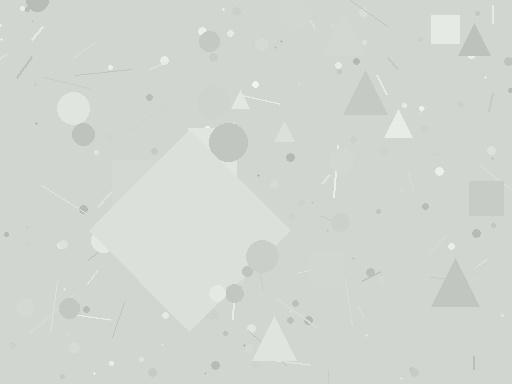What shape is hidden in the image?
A diamond is hidden in the image.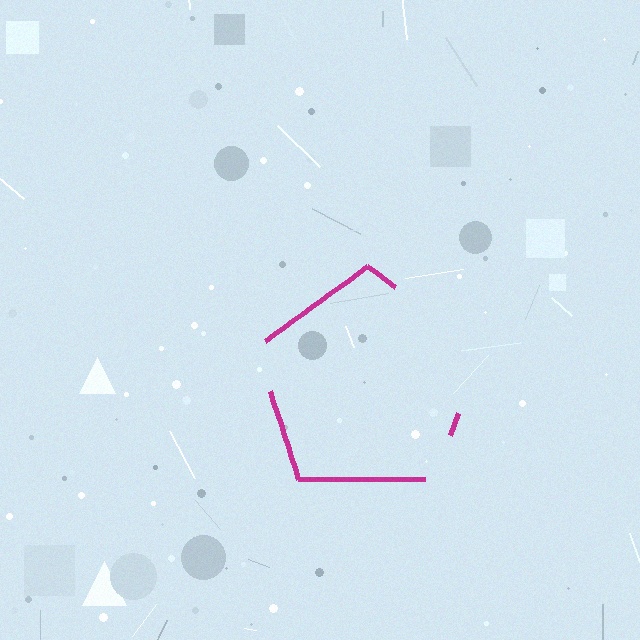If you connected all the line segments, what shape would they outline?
They would outline a pentagon.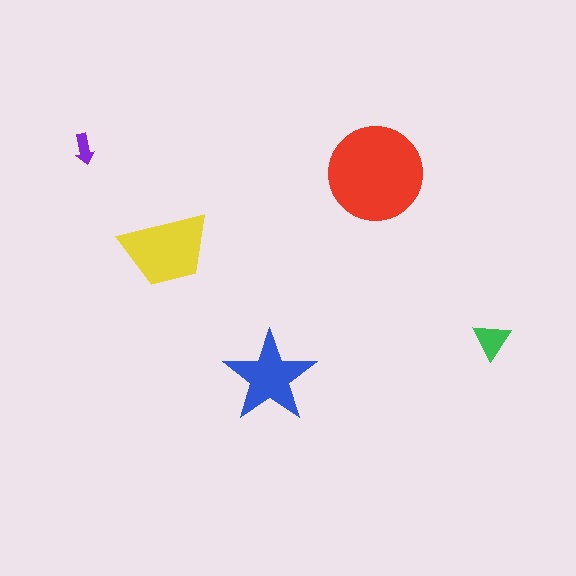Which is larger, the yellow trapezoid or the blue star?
The yellow trapezoid.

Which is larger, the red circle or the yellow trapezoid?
The red circle.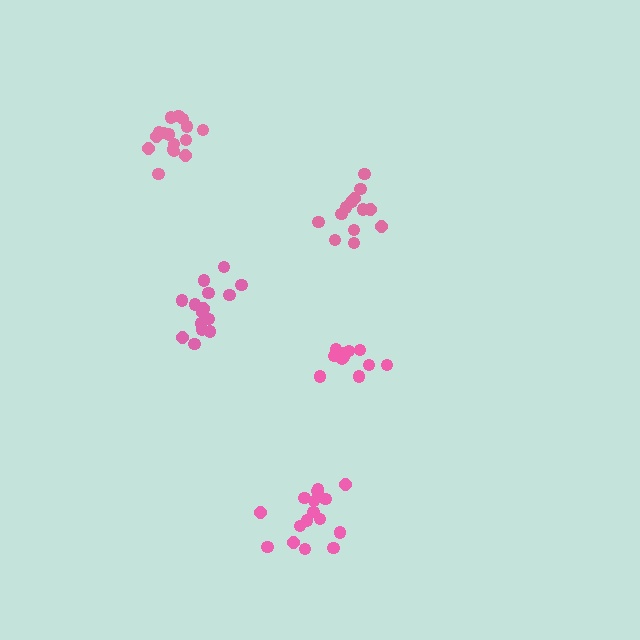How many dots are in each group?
Group 1: 15 dots, Group 2: 16 dots, Group 3: 12 dots, Group 4: 13 dots, Group 5: 16 dots (72 total).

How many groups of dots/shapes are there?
There are 5 groups.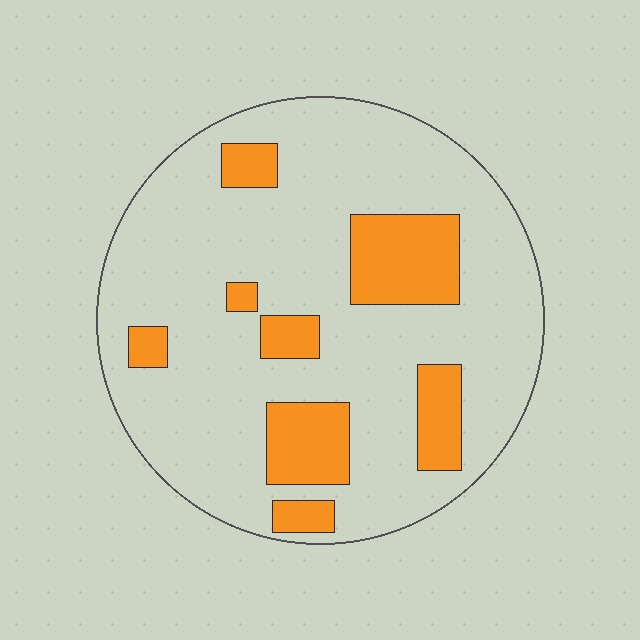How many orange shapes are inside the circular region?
8.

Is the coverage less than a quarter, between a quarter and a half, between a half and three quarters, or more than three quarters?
Less than a quarter.